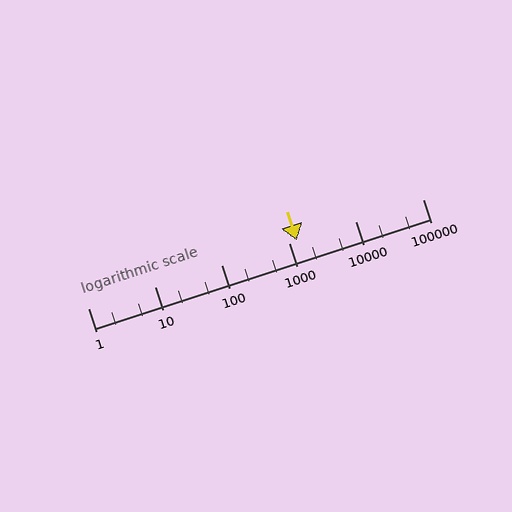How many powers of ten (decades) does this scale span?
The scale spans 5 decades, from 1 to 100000.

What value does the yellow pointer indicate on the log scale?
The pointer indicates approximately 1300.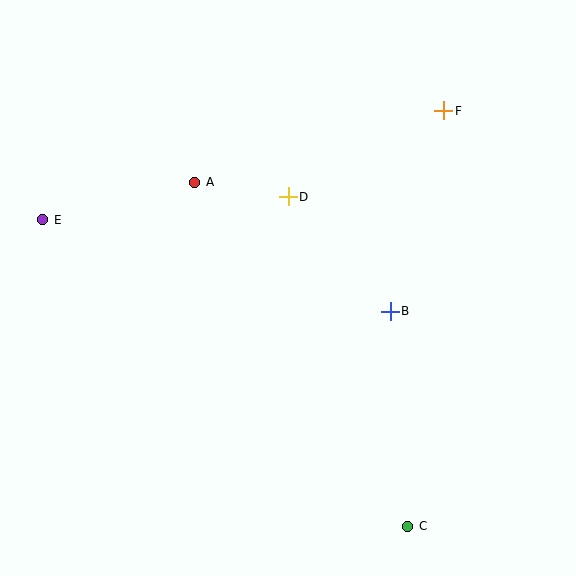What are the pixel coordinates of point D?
Point D is at (288, 197).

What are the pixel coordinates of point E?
Point E is at (43, 220).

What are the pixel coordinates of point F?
Point F is at (444, 111).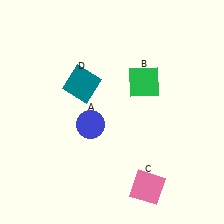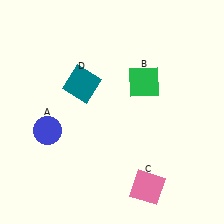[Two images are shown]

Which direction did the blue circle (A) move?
The blue circle (A) moved left.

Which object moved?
The blue circle (A) moved left.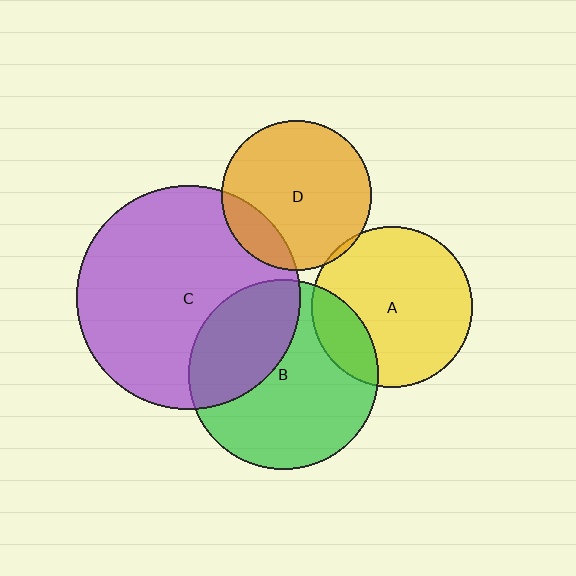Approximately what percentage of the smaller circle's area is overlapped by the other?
Approximately 15%.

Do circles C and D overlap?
Yes.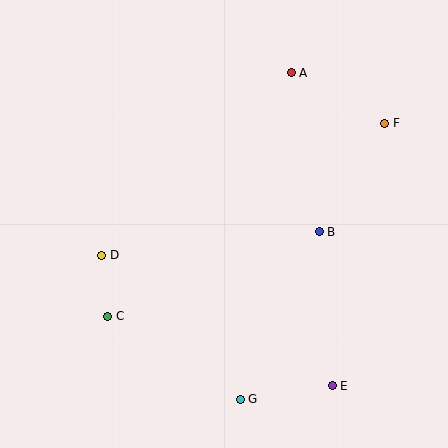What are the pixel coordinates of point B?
Point B is at (319, 232).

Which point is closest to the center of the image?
Point B at (319, 232) is closest to the center.